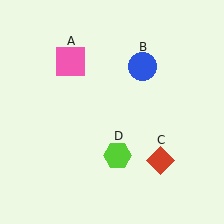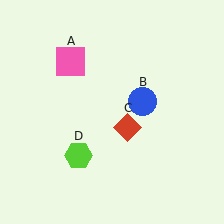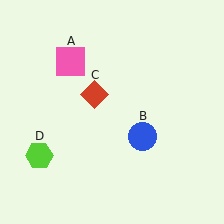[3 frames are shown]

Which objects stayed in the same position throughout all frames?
Pink square (object A) remained stationary.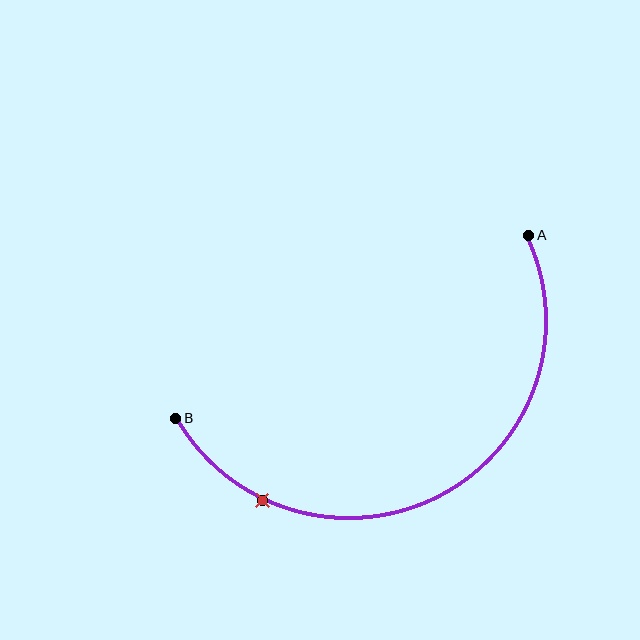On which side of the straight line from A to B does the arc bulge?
The arc bulges below the straight line connecting A and B.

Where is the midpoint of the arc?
The arc midpoint is the point on the curve farthest from the straight line joining A and B. It sits below that line.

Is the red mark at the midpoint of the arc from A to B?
No. The red mark lies on the arc but is closer to endpoint B. The arc midpoint would be at the point on the curve equidistant along the arc from both A and B.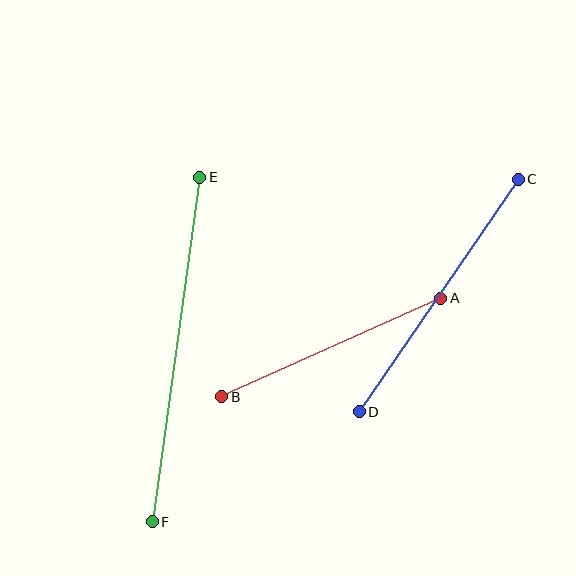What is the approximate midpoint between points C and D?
The midpoint is at approximately (439, 296) pixels.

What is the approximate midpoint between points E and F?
The midpoint is at approximately (176, 349) pixels.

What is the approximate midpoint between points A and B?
The midpoint is at approximately (331, 347) pixels.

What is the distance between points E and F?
The distance is approximately 348 pixels.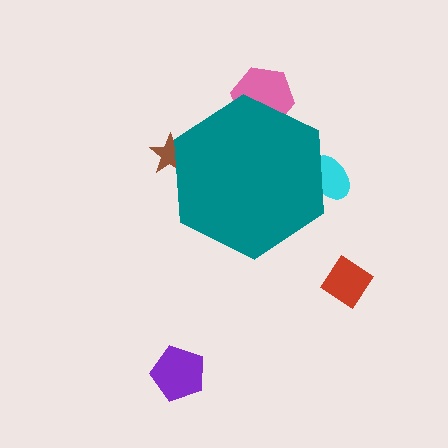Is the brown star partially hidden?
Yes, the brown star is partially hidden behind the teal hexagon.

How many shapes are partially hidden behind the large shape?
3 shapes are partially hidden.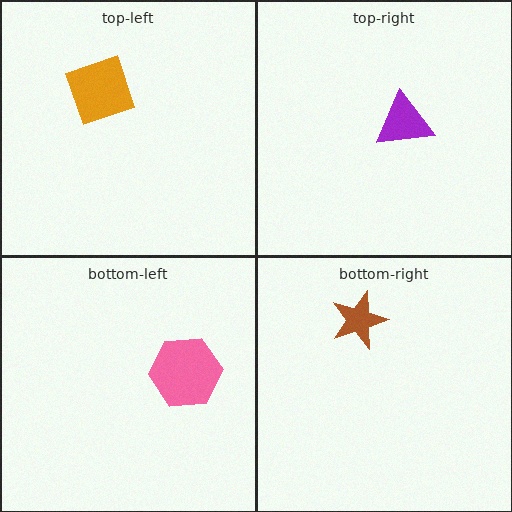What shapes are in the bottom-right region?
The brown star.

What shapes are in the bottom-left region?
The pink hexagon.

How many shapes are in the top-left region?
1.